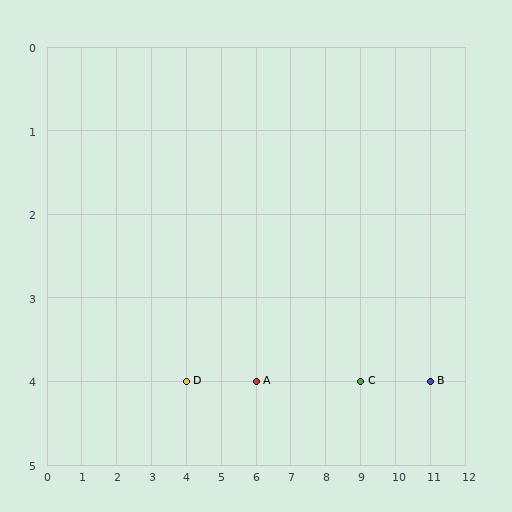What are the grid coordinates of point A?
Point A is at grid coordinates (6, 4).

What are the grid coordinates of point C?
Point C is at grid coordinates (9, 4).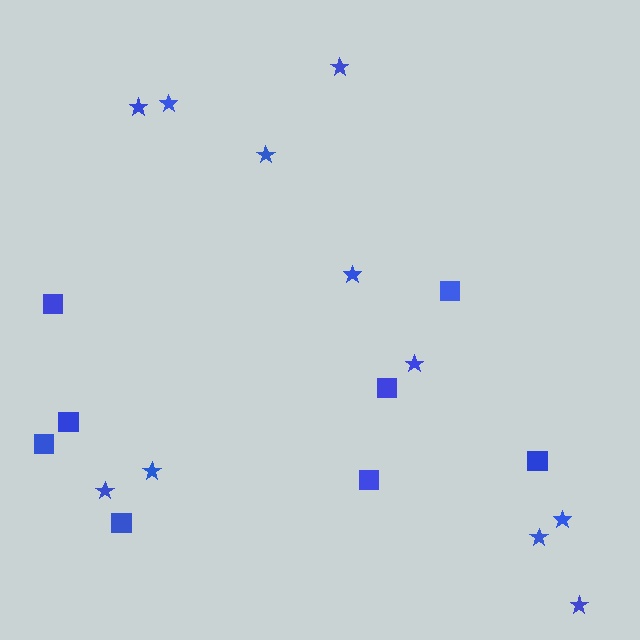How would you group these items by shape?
There are 2 groups: one group of squares (8) and one group of stars (11).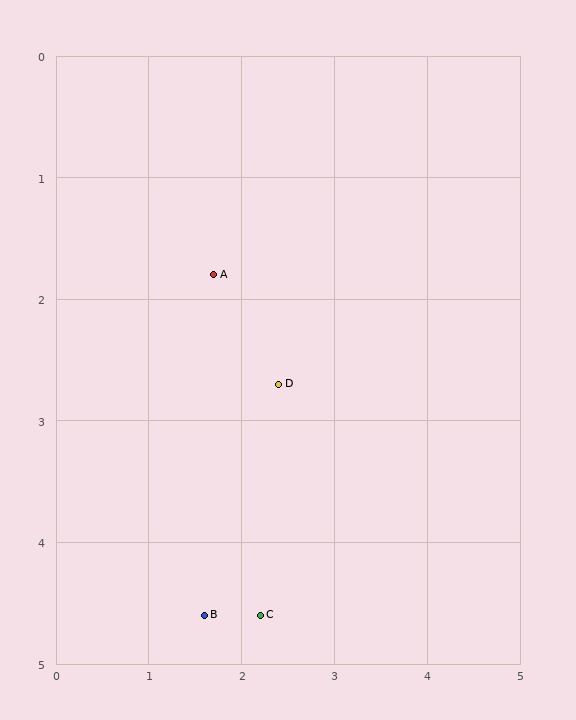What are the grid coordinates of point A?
Point A is at approximately (1.7, 1.8).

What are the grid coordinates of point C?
Point C is at approximately (2.2, 4.6).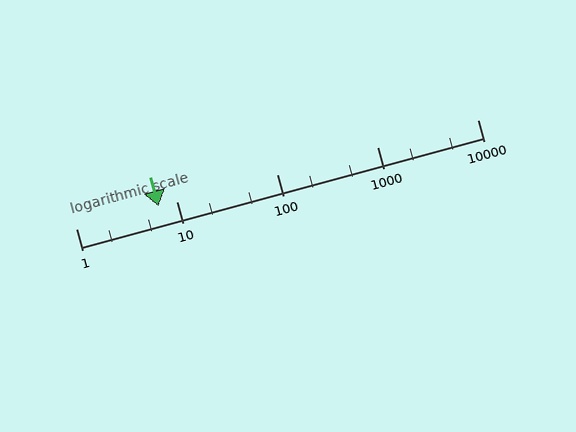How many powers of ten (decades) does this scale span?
The scale spans 4 decades, from 1 to 10000.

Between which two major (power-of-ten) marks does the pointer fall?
The pointer is between 1 and 10.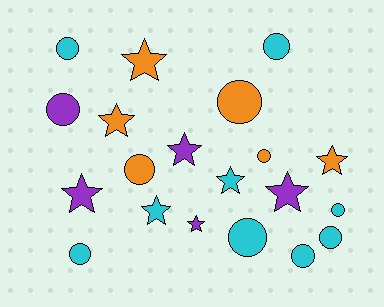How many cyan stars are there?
There are 2 cyan stars.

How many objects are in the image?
There are 20 objects.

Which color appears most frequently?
Cyan, with 9 objects.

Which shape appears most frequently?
Circle, with 11 objects.